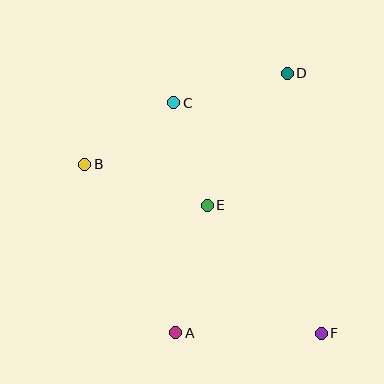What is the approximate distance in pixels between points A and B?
The distance between A and B is approximately 191 pixels.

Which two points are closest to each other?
Points C and E are closest to each other.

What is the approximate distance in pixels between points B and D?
The distance between B and D is approximately 222 pixels.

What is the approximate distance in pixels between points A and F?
The distance between A and F is approximately 146 pixels.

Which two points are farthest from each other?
Points B and F are farthest from each other.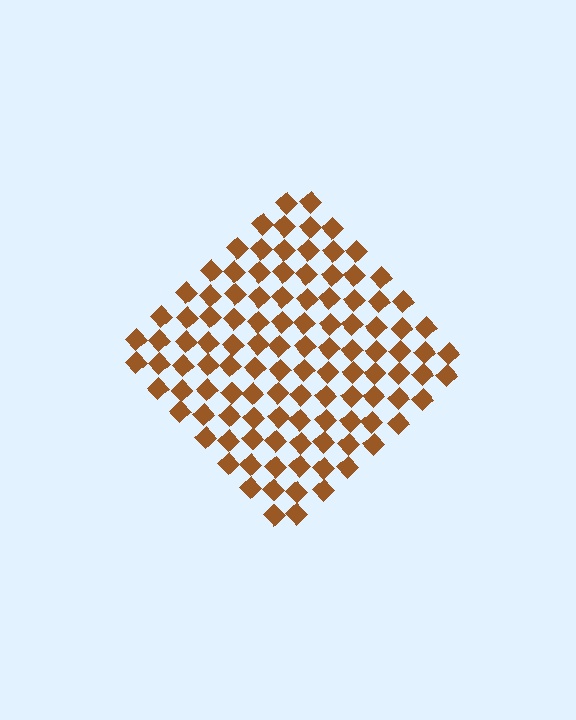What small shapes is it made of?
It is made of small diamonds.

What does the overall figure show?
The overall figure shows a diamond.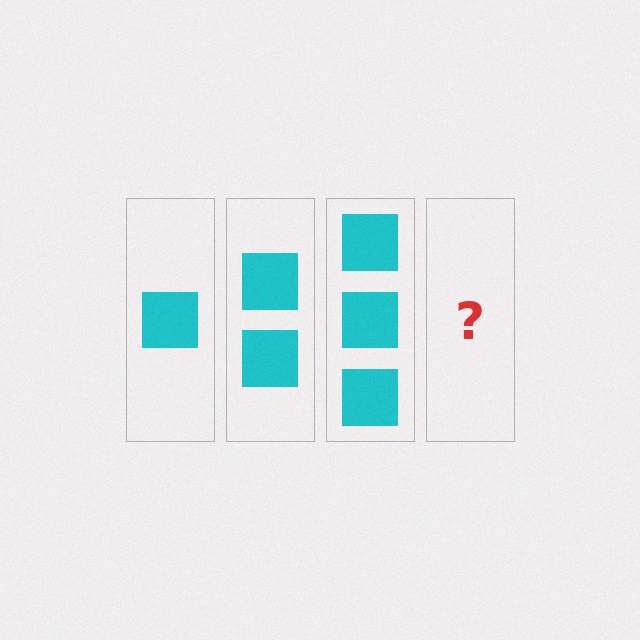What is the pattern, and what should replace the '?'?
The pattern is that each step adds one more square. The '?' should be 4 squares.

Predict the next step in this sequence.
The next step is 4 squares.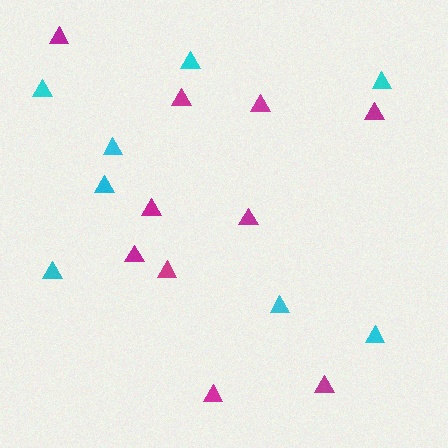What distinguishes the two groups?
There are 2 groups: one group of magenta triangles (10) and one group of cyan triangles (8).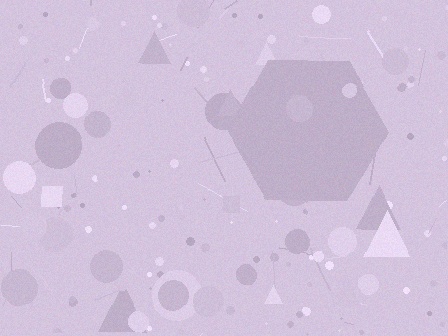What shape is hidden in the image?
A hexagon is hidden in the image.